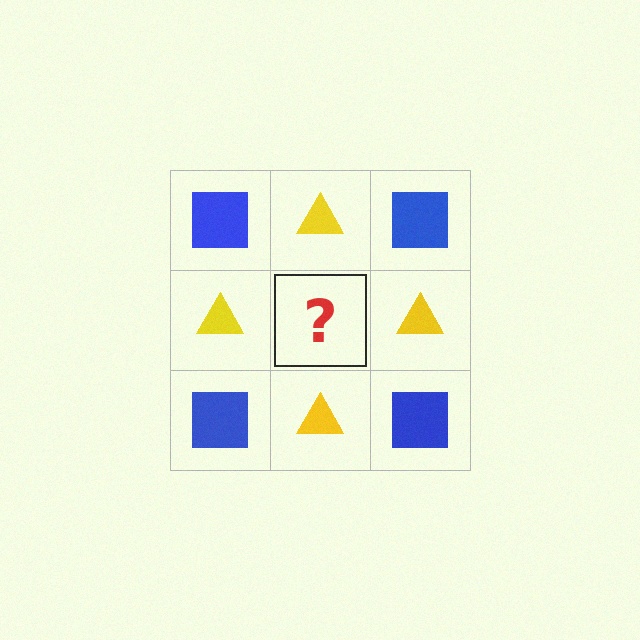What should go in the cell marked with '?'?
The missing cell should contain a blue square.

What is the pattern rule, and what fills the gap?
The rule is that it alternates blue square and yellow triangle in a checkerboard pattern. The gap should be filled with a blue square.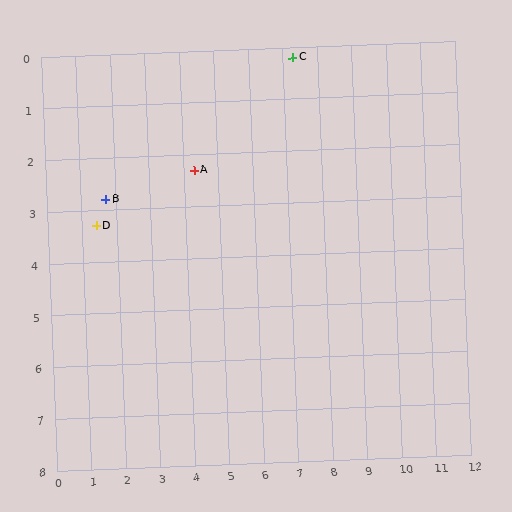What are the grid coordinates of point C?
Point C is at approximately (7.3, 0.2).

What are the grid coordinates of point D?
Point D is at approximately (1.4, 3.3).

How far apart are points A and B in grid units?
Points A and B are about 2.6 grid units apart.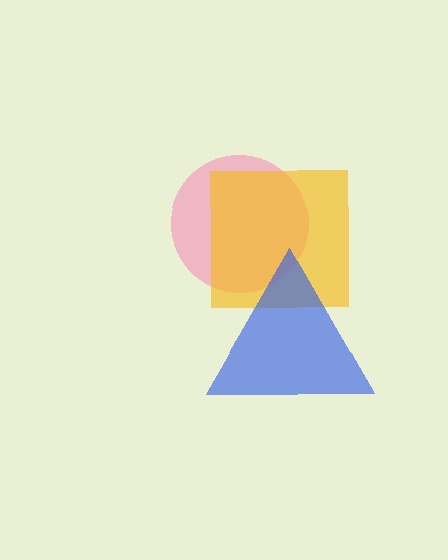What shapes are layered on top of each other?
The layered shapes are: a pink circle, a yellow square, a blue triangle.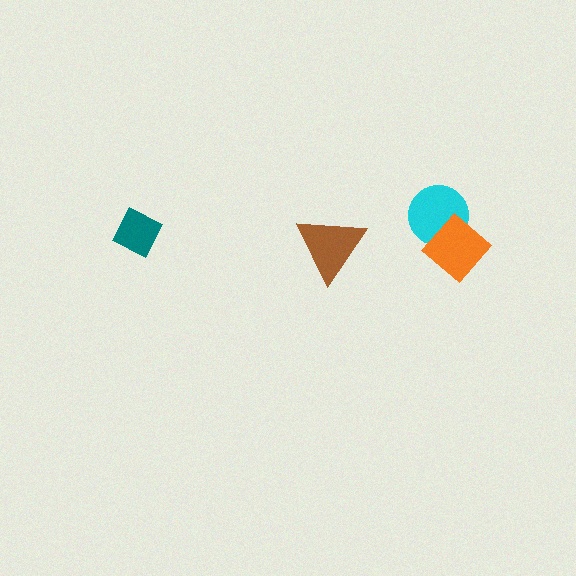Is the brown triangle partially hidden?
No, no other shape covers it.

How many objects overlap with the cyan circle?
1 object overlaps with the cyan circle.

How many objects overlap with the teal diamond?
0 objects overlap with the teal diamond.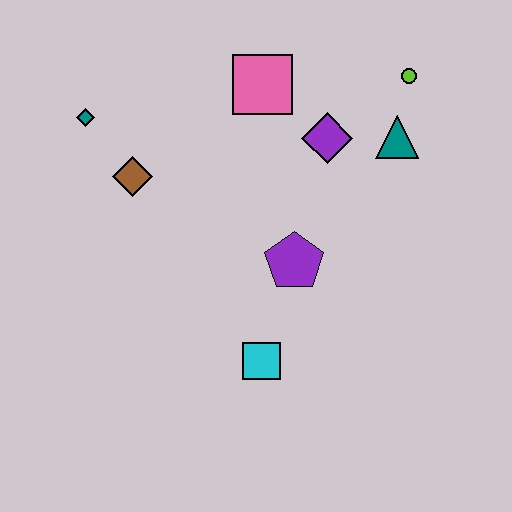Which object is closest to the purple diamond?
The teal triangle is closest to the purple diamond.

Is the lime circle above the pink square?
Yes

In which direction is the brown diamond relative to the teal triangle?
The brown diamond is to the left of the teal triangle.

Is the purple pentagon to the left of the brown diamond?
No